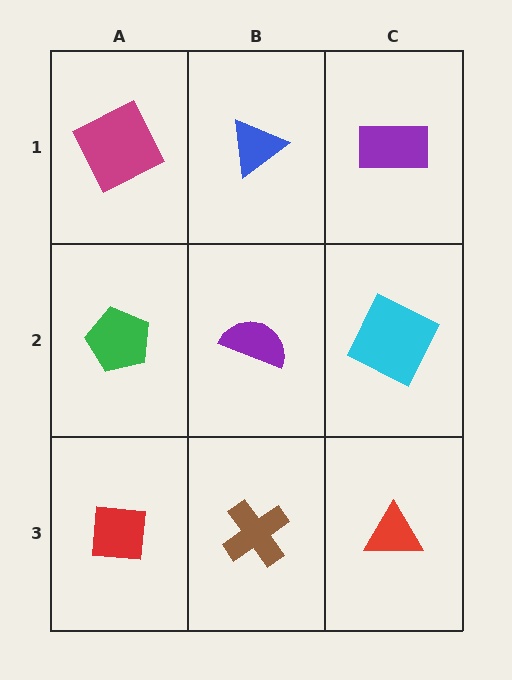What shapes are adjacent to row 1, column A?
A green pentagon (row 2, column A), a blue triangle (row 1, column B).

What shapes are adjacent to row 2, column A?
A magenta square (row 1, column A), a red square (row 3, column A), a purple semicircle (row 2, column B).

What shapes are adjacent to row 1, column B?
A purple semicircle (row 2, column B), a magenta square (row 1, column A), a purple rectangle (row 1, column C).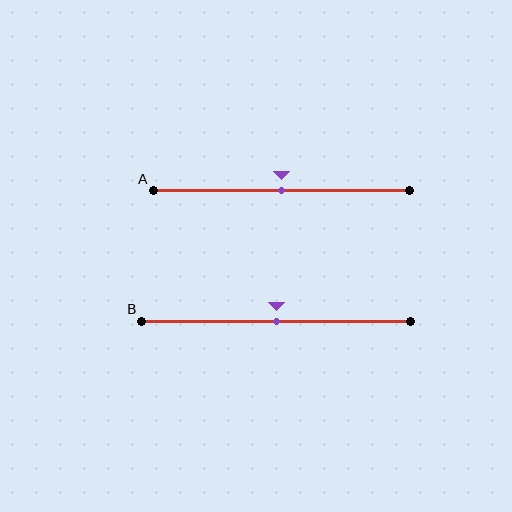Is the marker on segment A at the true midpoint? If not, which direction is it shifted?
Yes, the marker on segment A is at the true midpoint.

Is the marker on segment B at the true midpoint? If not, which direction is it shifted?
Yes, the marker on segment B is at the true midpoint.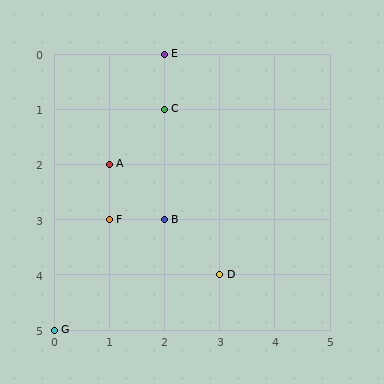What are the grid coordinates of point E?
Point E is at grid coordinates (2, 0).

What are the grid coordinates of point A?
Point A is at grid coordinates (1, 2).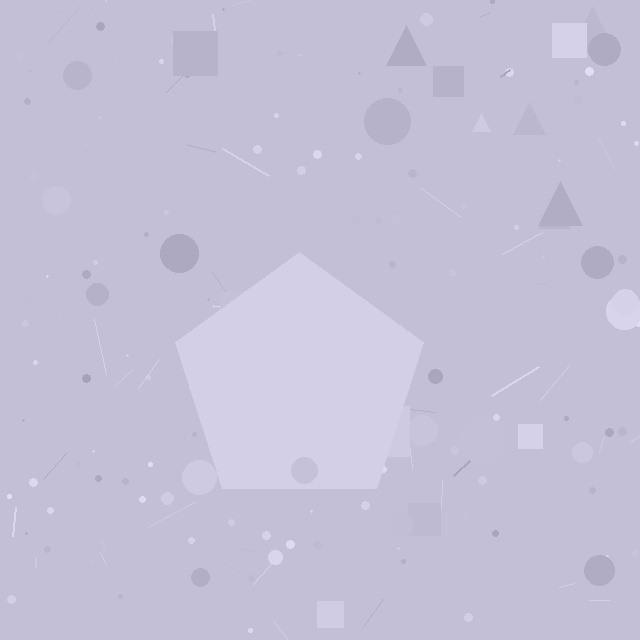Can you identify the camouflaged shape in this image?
The camouflaged shape is a pentagon.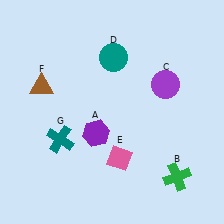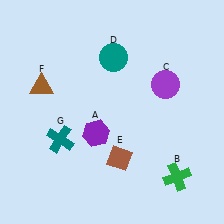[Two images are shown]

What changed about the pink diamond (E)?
In Image 1, E is pink. In Image 2, it changed to brown.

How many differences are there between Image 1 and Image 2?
There is 1 difference between the two images.